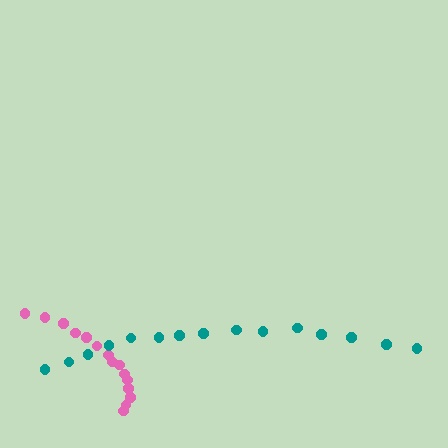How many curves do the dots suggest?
There are 2 distinct paths.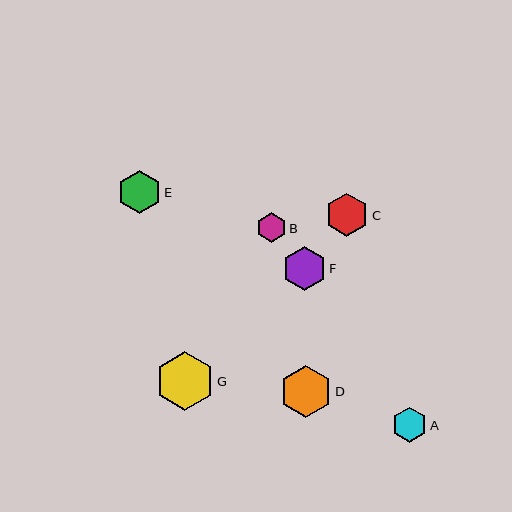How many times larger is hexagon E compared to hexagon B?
Hexagon E is approximately 1.4 times the size of hexagon B.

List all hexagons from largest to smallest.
From largest to smallest: G, D, F, C, E, A, B.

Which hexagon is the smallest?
Hexagon B is the smallest with a size of approximately 30 pixels.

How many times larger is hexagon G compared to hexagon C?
Hexagon G is approximately 1.3 times the size of hexagon C.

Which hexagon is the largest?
Hexagon G is the largest with a size of approximately 58 pixels.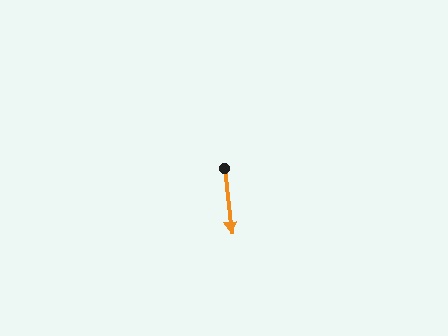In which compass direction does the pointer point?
South.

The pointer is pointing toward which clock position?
Roughly 6 o'clock.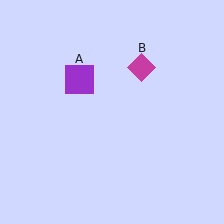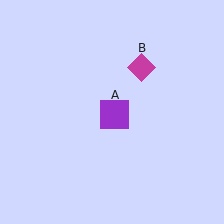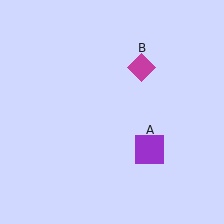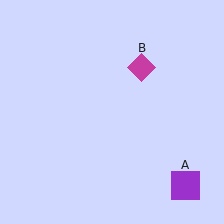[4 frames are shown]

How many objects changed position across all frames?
1 object changed position: purple square (object A).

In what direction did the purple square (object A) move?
The purple square (object A) moved down and to the right.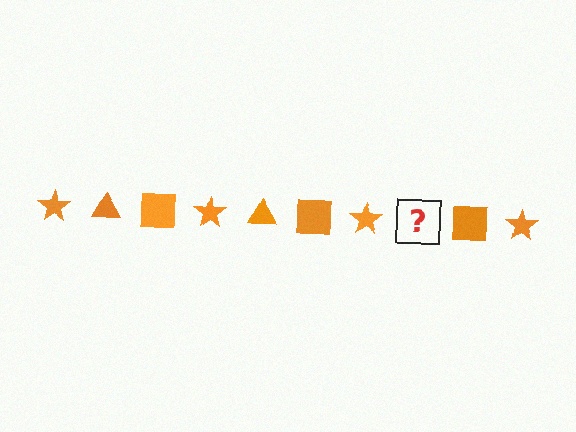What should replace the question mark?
The question mark should be replaced with an orange triangle.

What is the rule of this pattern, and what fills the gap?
The rule is that the pattern cycles through star, triangle, square shapes in orange. The gap should be filled with an orange triangle.